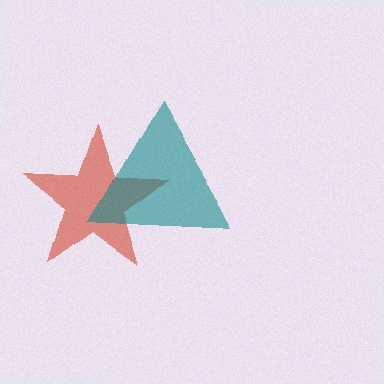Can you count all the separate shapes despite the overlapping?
Yes, there are 2 separate shapes.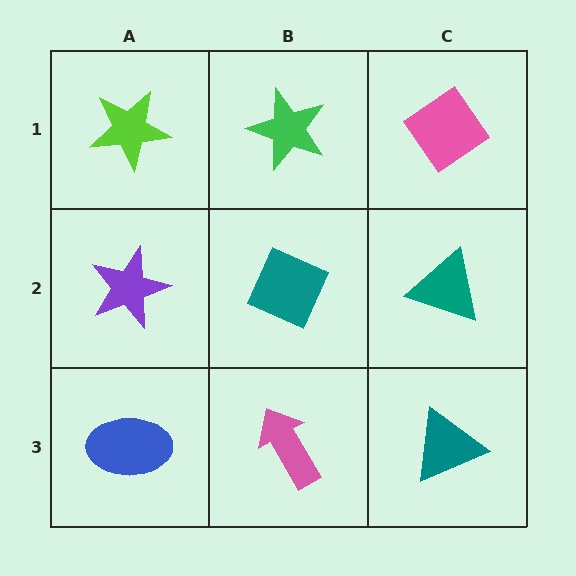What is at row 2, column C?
A teal triangle.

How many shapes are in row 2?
3 shapes.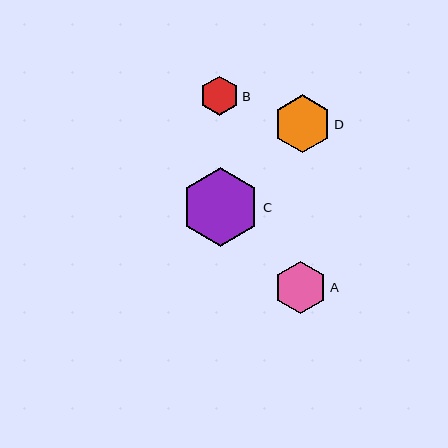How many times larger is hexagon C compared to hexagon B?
Hexagon C is approximately 2.0 times the size of hexagon B.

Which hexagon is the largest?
Hexagon C is the largest with a size of approximately 79 pixels.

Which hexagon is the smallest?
Hexagon B is the smallest with a size of approximately 39 pixels.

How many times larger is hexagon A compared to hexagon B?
Hexagon A is approximately 1.3 times the size of hexagon B.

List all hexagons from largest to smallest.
From largest to smallest: C, D, A, B.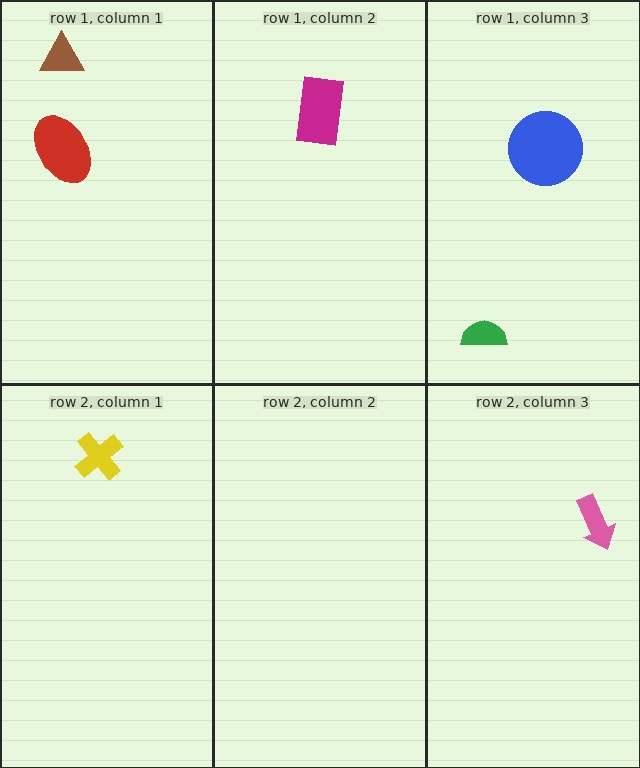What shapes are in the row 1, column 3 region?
The green semicircle, the blue circle.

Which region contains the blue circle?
The row 1, column 3 region.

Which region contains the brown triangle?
The row 1, column 1 region.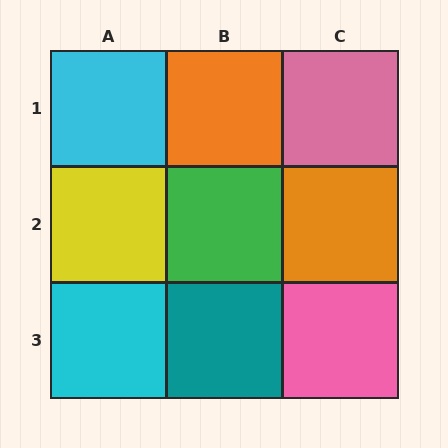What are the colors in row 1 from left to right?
Cyan, orange, pink.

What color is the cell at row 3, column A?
Cyan.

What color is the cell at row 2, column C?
Orange.